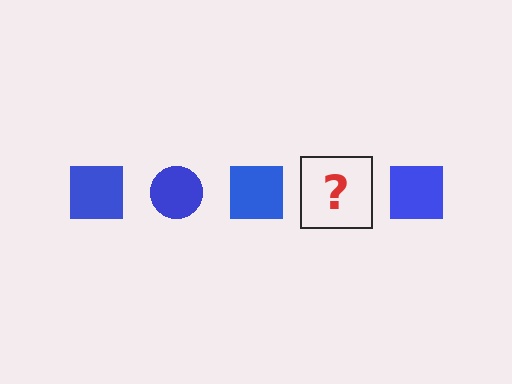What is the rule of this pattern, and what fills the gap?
The rule is that the pattern cycles through square, circle shapes in blue. The gap should be filled with a blue circle.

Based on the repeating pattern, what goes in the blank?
The blank should be a blue circle.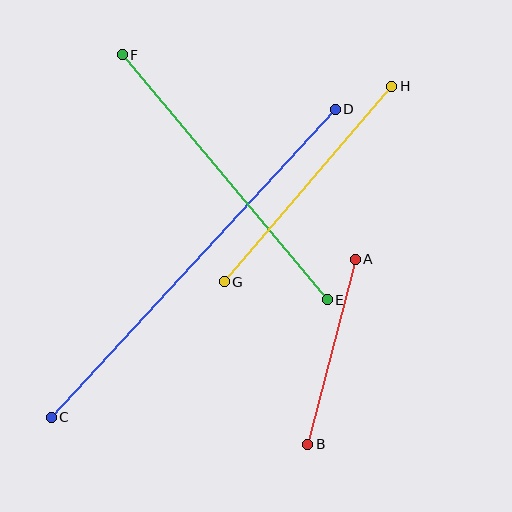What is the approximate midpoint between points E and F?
The midpoint is at approximately (225, 177) pixels.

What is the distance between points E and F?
The distance is approximately 319 pixels.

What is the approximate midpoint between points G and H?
The midpoint is at approximately (308, 184) pixels.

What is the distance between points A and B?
The distance is approximately 191 pixels.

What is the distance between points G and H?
The distance is approximately 258 pixels.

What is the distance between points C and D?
The distance is approximately 419 pixels.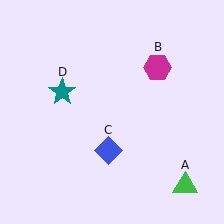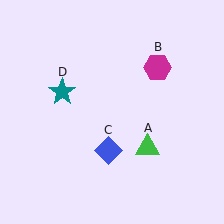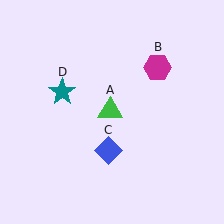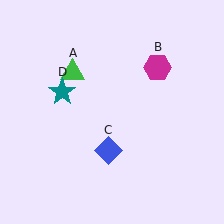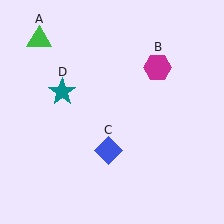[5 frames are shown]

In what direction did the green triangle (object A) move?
The green triangle (object A) moved up and to the left.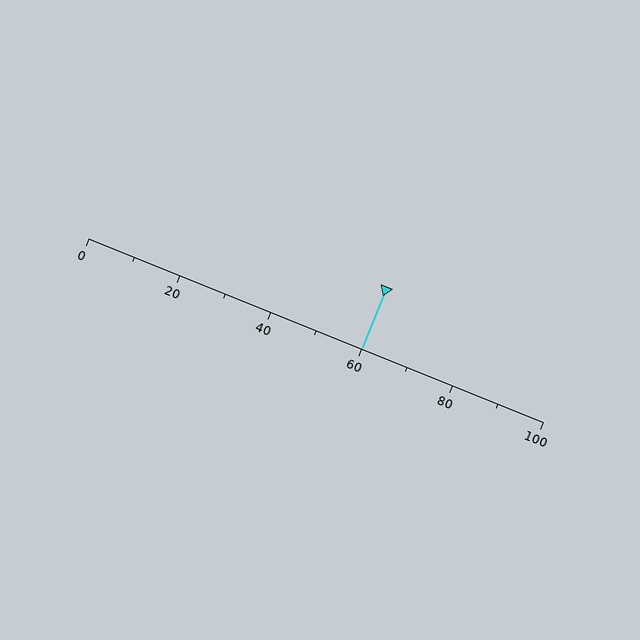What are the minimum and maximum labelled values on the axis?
The axis runs from 0 to 100.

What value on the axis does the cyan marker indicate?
The marker indicates approximately 60.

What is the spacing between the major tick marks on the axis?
The major ticks are spaced 20 apart.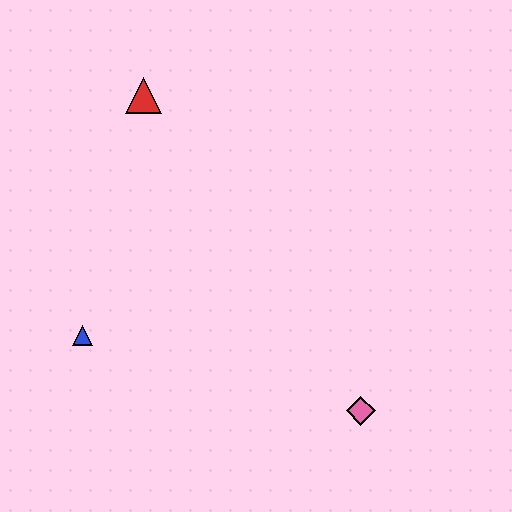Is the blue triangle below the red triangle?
Yes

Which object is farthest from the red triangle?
The pink diamond is farthest from the red triangle.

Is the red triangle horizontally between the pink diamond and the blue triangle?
Yes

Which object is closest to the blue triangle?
The red triangle is closest to the blue triangle.